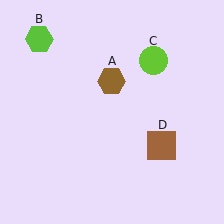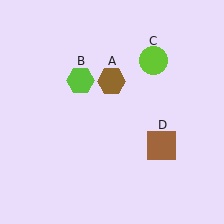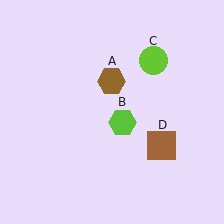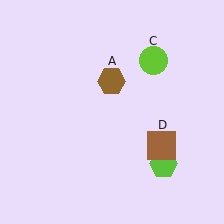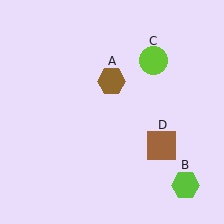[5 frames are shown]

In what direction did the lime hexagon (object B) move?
The lime hexagon (object B) moved down and to the right.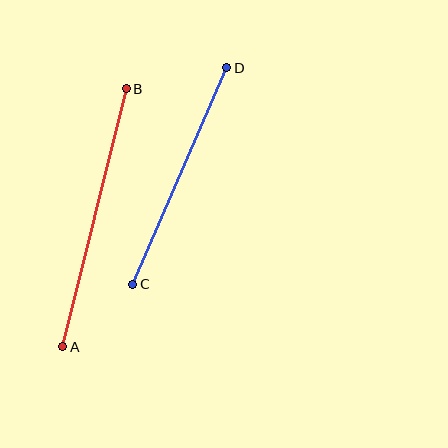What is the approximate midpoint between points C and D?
The midpoint is at approximately (180, 176) pixels.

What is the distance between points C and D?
The distance is approximately 236 pixels.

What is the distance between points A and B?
The distance is approximately 266 pixels.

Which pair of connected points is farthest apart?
Points A and B are farthest apart.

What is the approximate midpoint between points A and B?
The midpoint is at approximately (95, 218) pixels.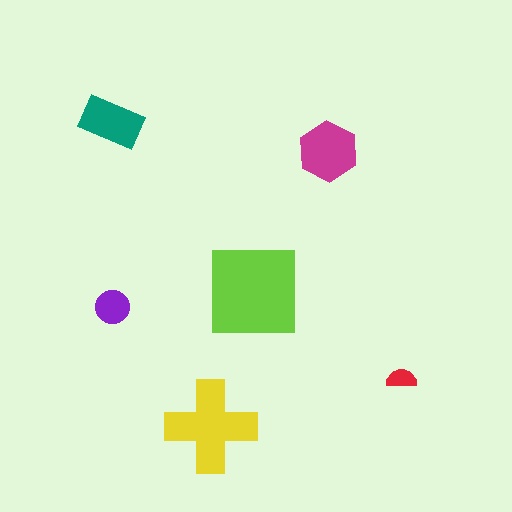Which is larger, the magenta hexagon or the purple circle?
The magenta hexagon.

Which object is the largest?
The lime square.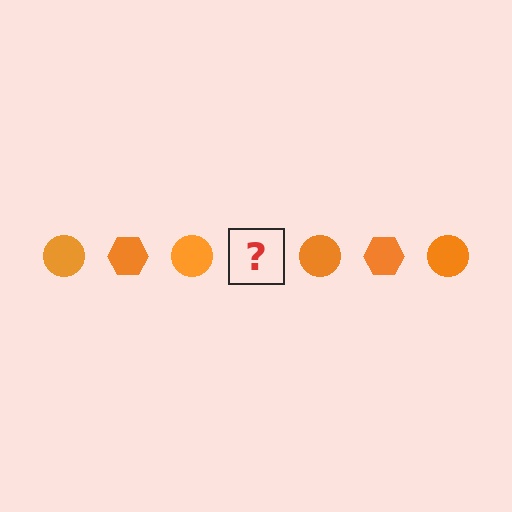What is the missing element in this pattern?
The missing element is an orange hexagon.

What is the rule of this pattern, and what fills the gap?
The rule is that the pattern cycles through circle, hexagon shapes in orange. The gap should be filled with an orange hexagon.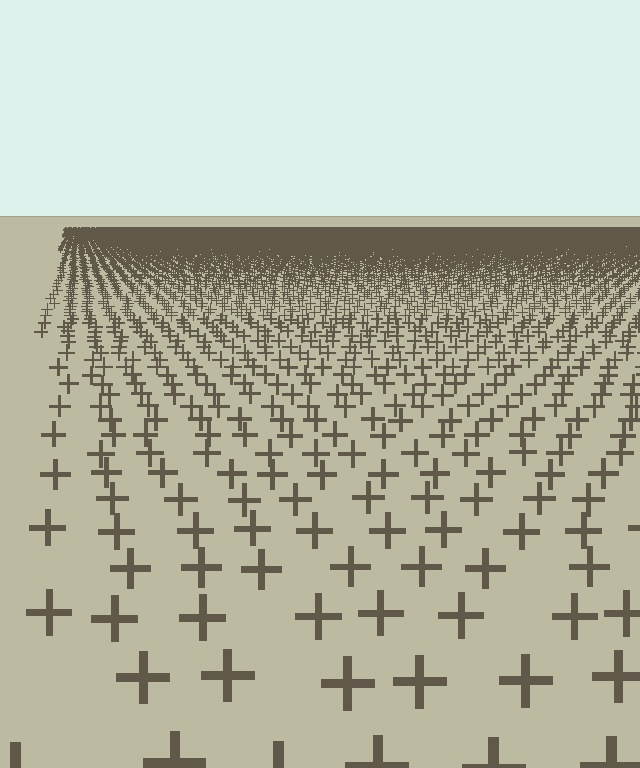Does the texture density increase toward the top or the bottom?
Density increases toward the top.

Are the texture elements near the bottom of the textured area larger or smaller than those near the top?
Larger. Near the bottom, elements are closer to the viewer and appear at a bigger on-screen size.